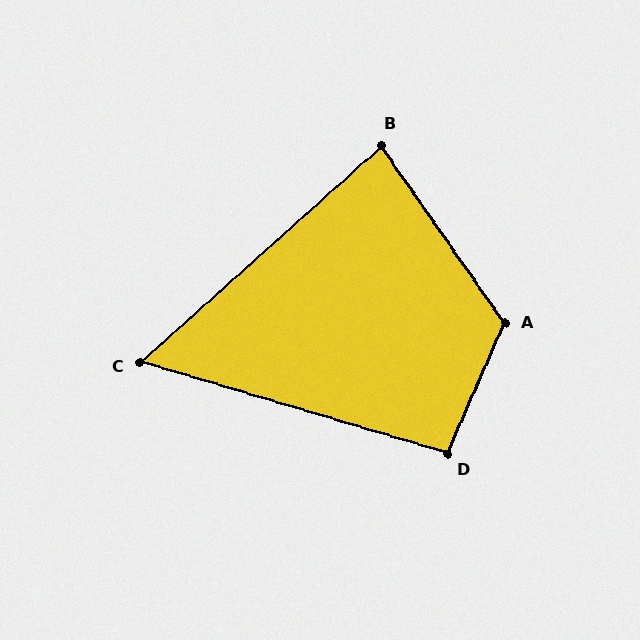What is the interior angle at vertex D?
Approximately 97 degrees (obtuse).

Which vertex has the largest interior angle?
A, at approximately 122 degrees.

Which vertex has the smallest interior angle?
C, at approximately 58 degrees.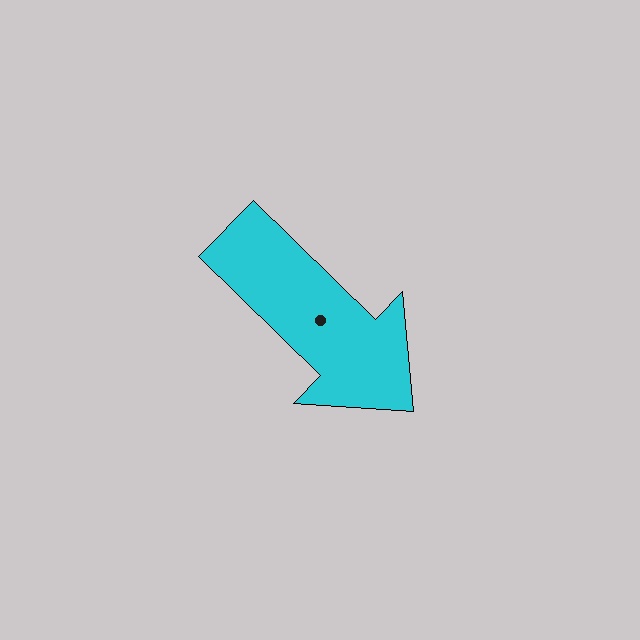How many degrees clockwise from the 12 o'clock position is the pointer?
Approximately 134 degrees.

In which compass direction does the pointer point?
Southeast.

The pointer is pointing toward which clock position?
Roughly 4 o'clock.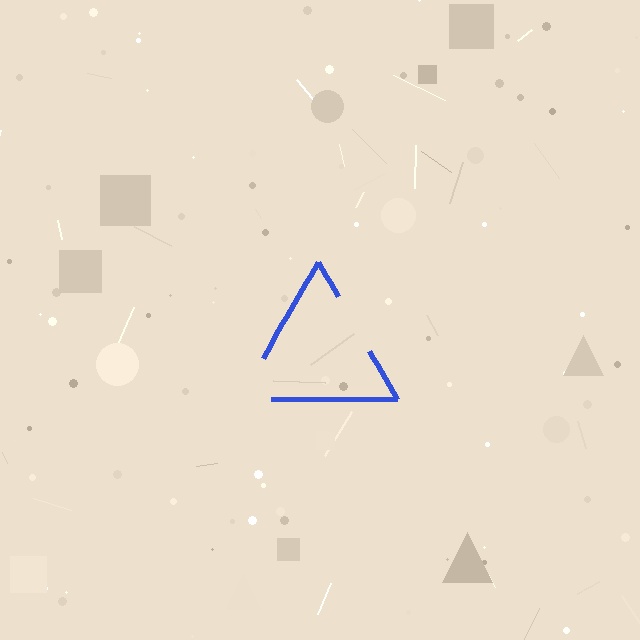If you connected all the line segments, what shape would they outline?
They would outline a triangle.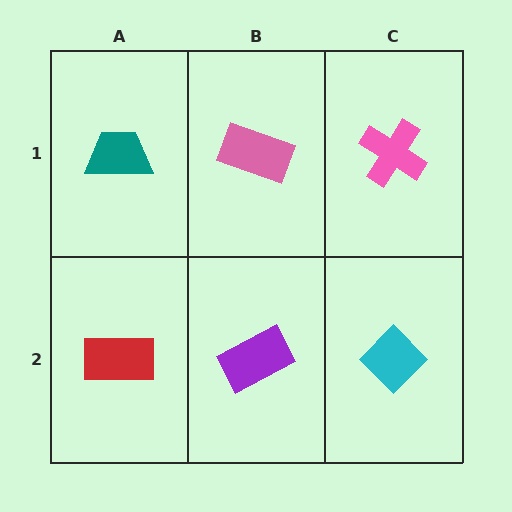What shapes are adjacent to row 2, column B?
A pink rectangle (row 1, column B), a red rectangle (row 2, column A), a cyan diamond (row 2, column C).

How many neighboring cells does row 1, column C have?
2.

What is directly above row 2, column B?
A pink rectangle.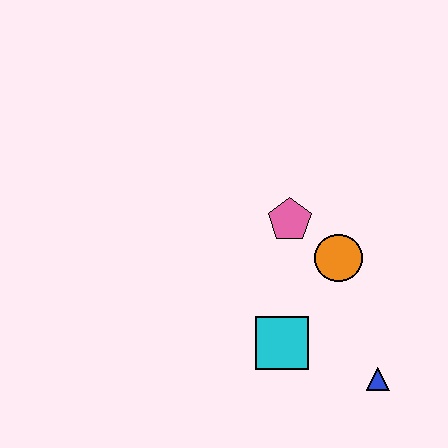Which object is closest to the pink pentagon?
The orange circle is closest to the pink pentagon.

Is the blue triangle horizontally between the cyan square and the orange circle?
No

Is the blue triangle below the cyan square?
Yes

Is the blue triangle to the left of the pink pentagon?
No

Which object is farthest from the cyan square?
The pink pentagon is farthest from the cyan square.